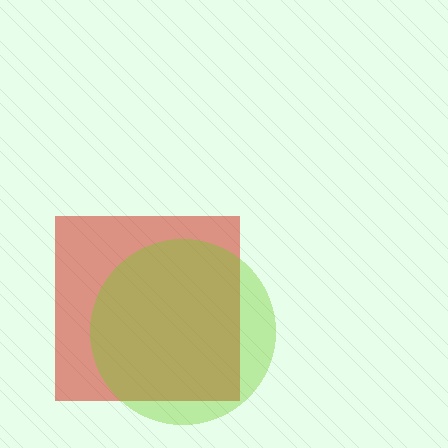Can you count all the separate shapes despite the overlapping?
Yes, there are 2 separate shapes.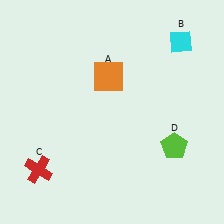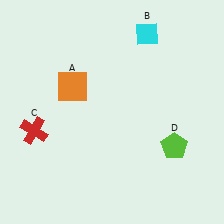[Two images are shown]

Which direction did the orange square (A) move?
The orange square (A) moved left.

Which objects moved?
The objects that moved are: the orange square (A), the cyan diamond (B), the red cross (C).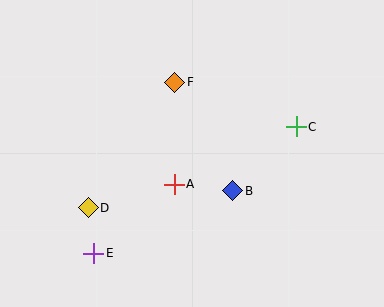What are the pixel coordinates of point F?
Point F is at (175, 82).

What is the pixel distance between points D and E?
The distance between D and E is 46 pixels.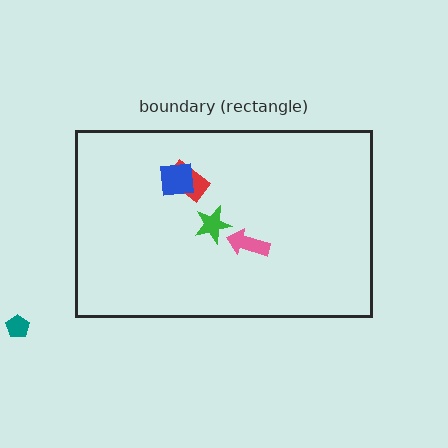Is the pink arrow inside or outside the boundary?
Inside.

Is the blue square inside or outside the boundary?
Inside.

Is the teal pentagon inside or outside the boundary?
Outside.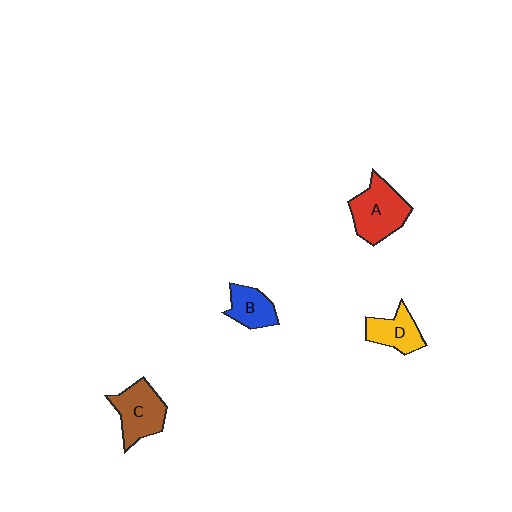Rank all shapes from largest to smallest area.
From largest to smallest: A (red), C (brown), D (yellow), B (blue).